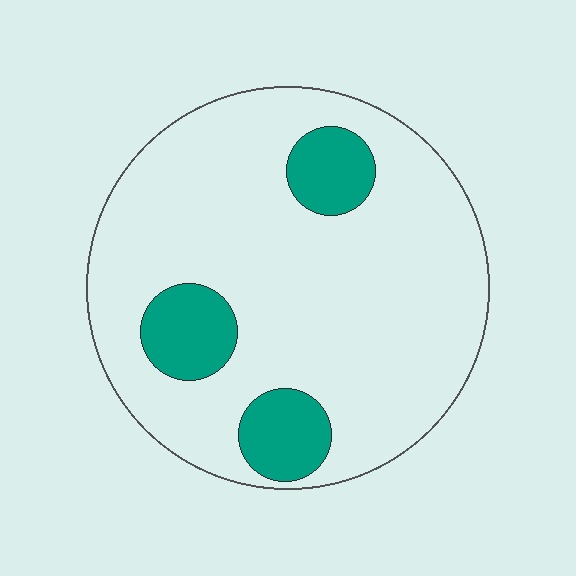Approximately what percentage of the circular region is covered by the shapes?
Approximately 15%.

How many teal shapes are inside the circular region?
3.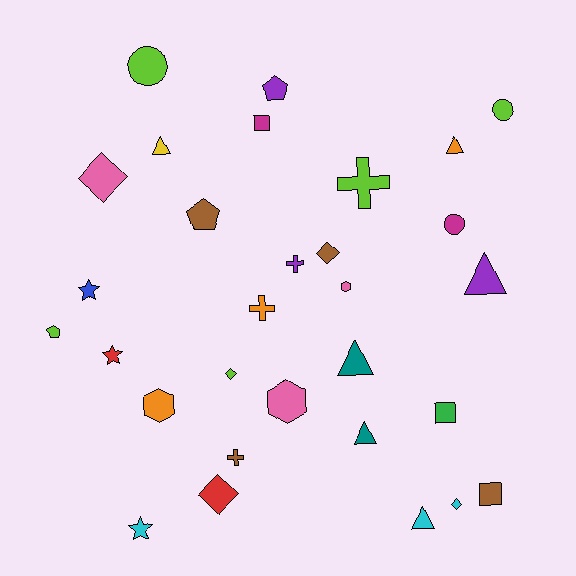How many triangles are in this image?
There are 6 triangles.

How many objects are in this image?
There are 30 objects.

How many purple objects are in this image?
There are 3 purple objects.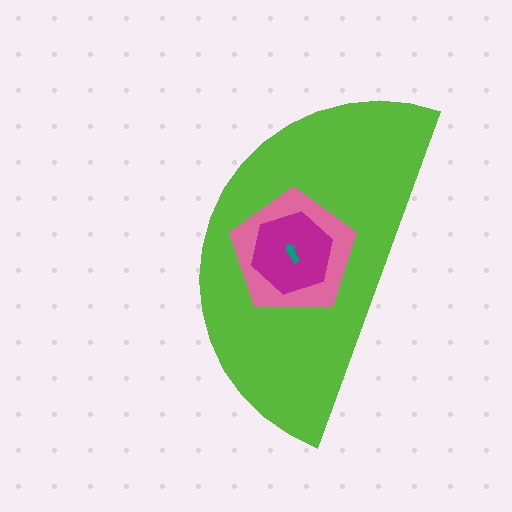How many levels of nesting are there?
4.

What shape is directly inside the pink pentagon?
The magenta hexagon.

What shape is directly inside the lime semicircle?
The pink pentagon.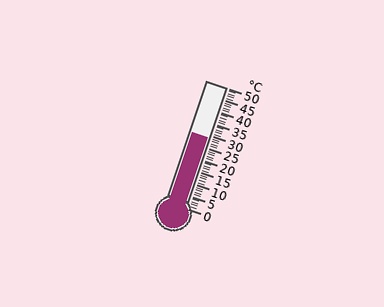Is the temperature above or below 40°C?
The temperature is below 40°C.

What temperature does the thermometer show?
The thermometer shows approximately 29°C.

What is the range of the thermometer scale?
The thermometer scale ranges from 0°C to 50°C.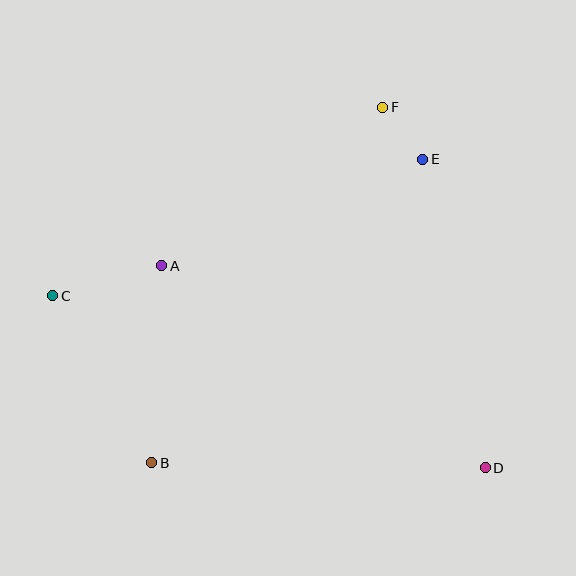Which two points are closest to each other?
Points E and F are closest to each other.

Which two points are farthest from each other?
Points C and D are farthest from each other.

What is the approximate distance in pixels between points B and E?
The distance between B and E is approximately 407 pixels.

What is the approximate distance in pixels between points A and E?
The distance between A and E is approximately 282 pixels.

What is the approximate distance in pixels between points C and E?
The distance between C and E is approximately 394 pixels.